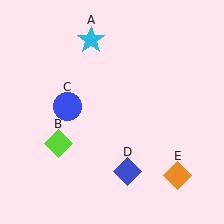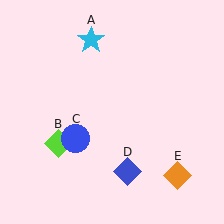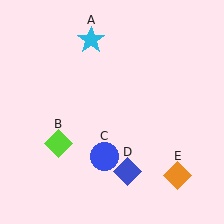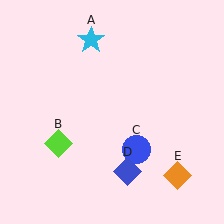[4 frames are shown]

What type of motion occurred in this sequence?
The blue circle (object C) rotated counterclockwise around the center of the scene.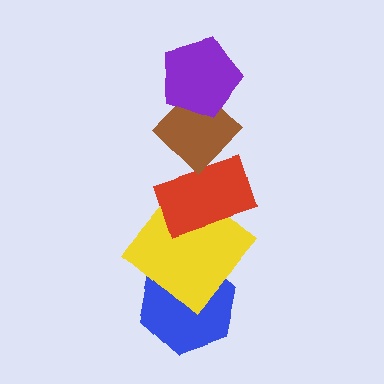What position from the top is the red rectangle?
The red rectangle is 3rd from the top.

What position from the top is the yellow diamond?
The yellow diamond is 4th from the top.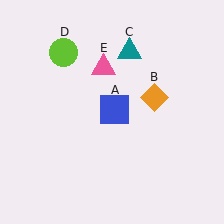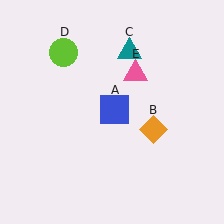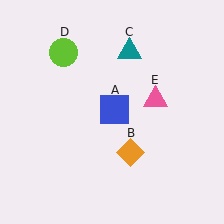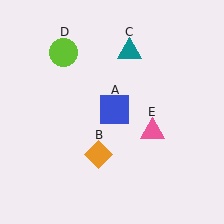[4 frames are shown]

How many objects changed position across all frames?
2 objects changed position: orange diamond (object B), pink triangle (object E).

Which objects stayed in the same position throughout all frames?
Blue square (object A) and teal triangle (object C) and lime circle (object D) remained stationary.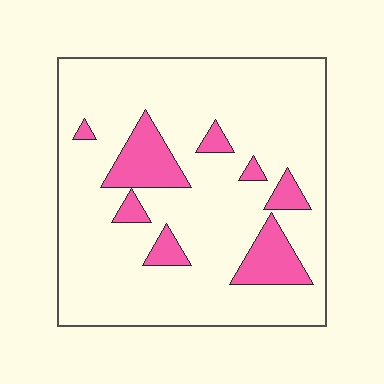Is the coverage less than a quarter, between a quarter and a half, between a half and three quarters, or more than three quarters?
Less than a quarter.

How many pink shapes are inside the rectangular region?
8.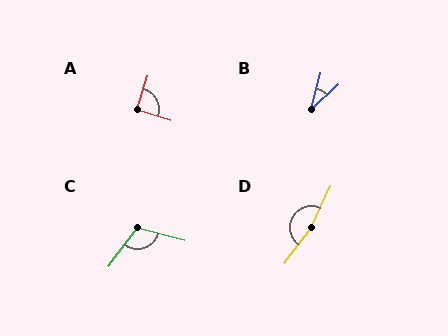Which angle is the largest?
D, at approximately 168 degrees.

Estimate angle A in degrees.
Approximately 90 degrees.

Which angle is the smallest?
B, at approximately 33 degrees.